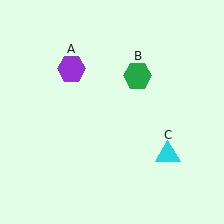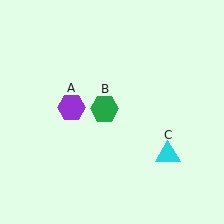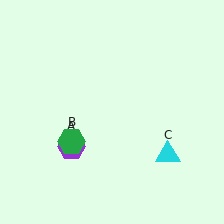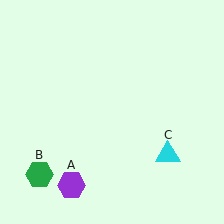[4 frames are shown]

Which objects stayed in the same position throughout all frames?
Cyan triangle (object C) remained stationary.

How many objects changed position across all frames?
2 objects changed position: purple hexagon (object A), green hexagon (object B).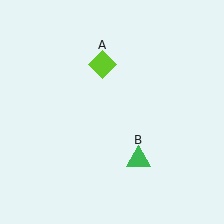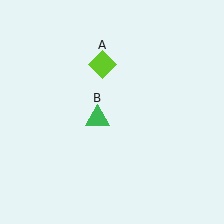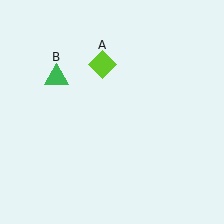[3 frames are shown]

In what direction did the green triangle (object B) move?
The green triangle (object B) moved up and to the left.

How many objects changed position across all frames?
1 object changed position: green triangle (object B).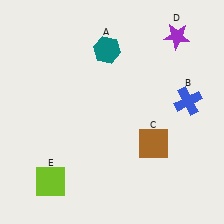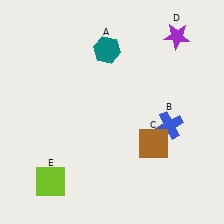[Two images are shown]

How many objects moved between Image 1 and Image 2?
1 object moved between the two images.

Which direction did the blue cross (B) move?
The blue cross (B) moved down.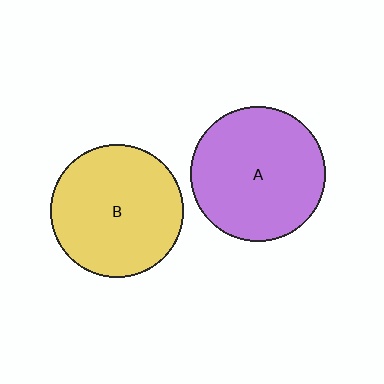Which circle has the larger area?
Circle A (purple).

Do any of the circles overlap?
No, none of the circles overlap.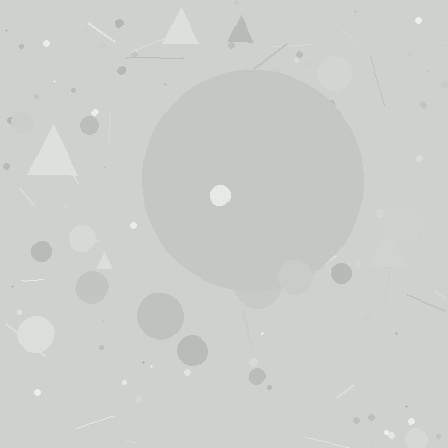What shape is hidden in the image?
A circle is hidden in the image.